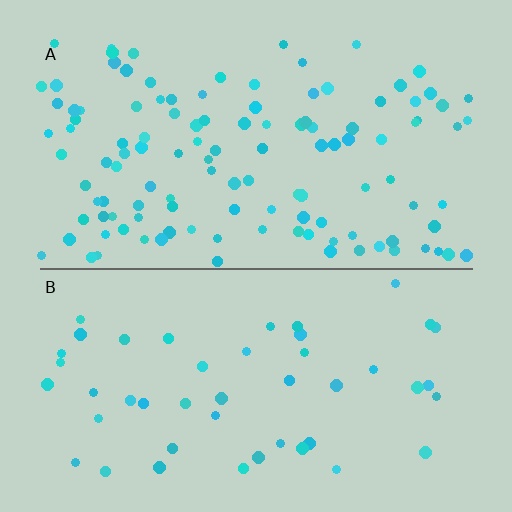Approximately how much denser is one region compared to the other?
Approximately 2.6× — region A over region B.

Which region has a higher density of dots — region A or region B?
A (the top).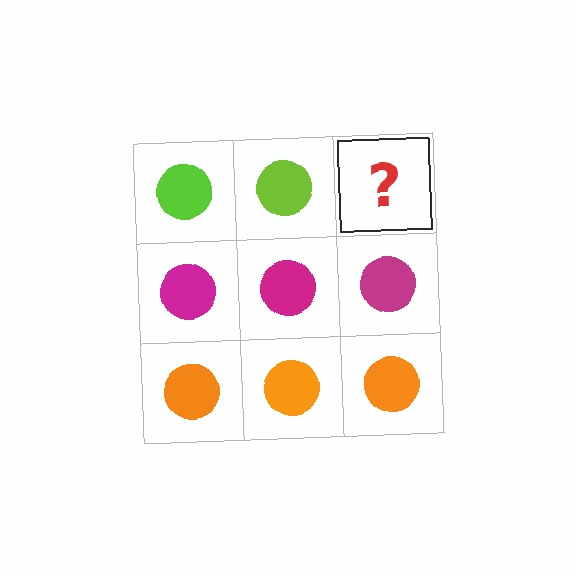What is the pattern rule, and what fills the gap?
The rule is that each row has a consistent color. The gap should be filled with a lime circle.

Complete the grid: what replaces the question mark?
The question mark should be replaced with a lime circle.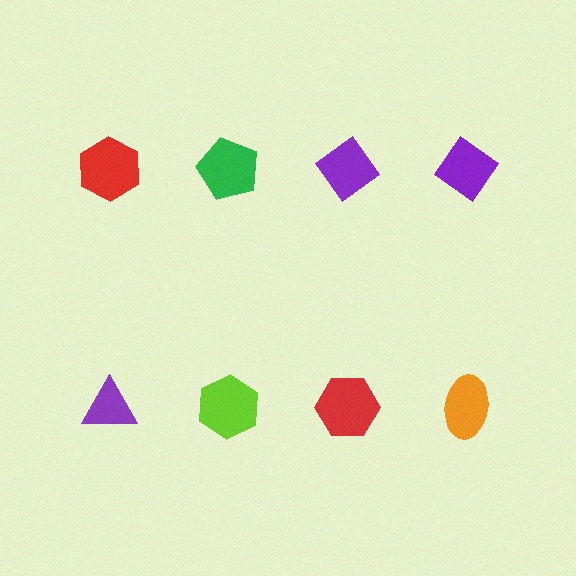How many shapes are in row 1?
4 shapes.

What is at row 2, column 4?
An orange ellipse.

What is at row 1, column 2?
A green pentagon.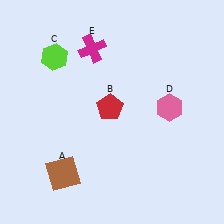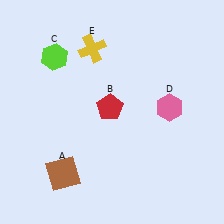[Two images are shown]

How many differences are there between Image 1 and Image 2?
There is 1 difference between the two images.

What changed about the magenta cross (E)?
In Image 1, E is magenta. In Image 2, it changed to yellow.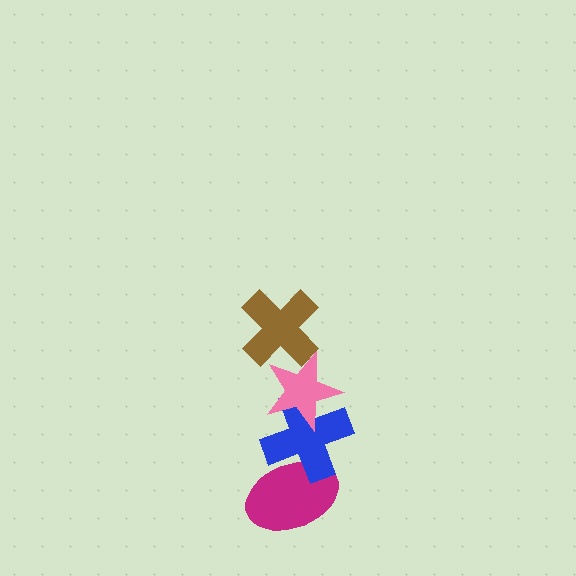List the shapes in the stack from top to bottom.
From top to bottom: the brown cross, the pink star, the blue cross, the magenta ellipse.